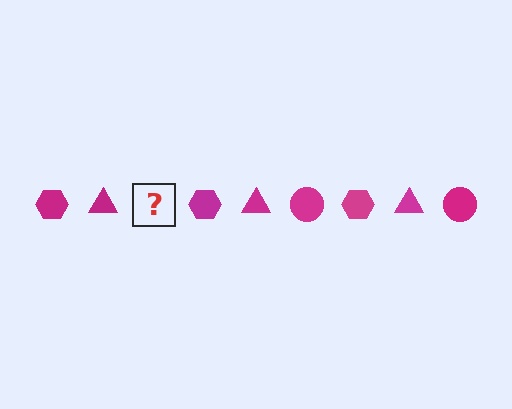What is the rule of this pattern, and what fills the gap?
The rule is that the pattern cycles through hexagon, triangle, circle shapes in magenta. The gap should be filled with a magenta circle.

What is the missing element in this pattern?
The missing element is a magenta circle.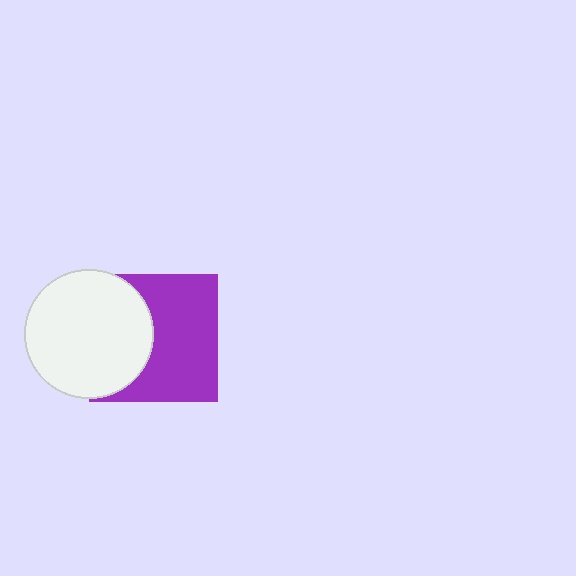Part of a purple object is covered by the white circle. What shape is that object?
It is a square.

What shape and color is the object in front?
The object in front is a white circle.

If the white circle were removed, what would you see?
You would see the complete purple square.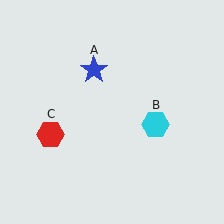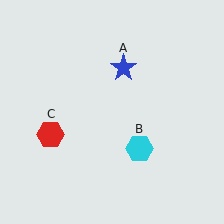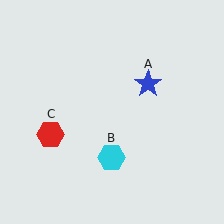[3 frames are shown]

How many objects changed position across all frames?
2 objects changed position: blue star (object A), cyan hexagon (object B).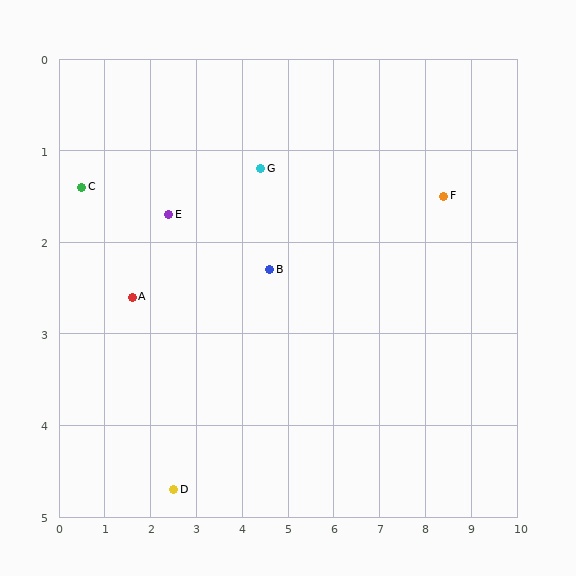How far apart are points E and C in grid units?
Points E and C are about 1.9 grid units apart.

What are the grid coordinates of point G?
Point G is at approximately (4.4, 1.2).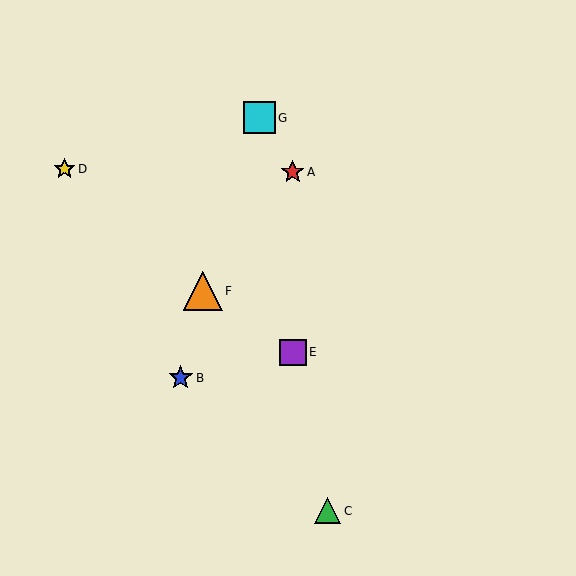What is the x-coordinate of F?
Object F is at x≈203.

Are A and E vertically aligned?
Yes, both are at x≈293.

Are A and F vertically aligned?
No, A is at x≈293 and F is at x≈203.